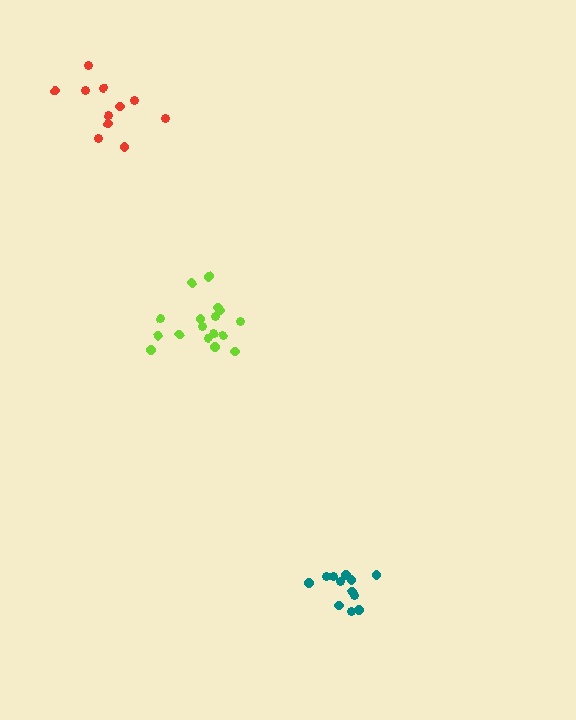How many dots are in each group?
Group 1: 17 dots, Group 2: 11 dots, Group 3: 12 dots (40 total).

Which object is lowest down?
The teal cluster is bottommost.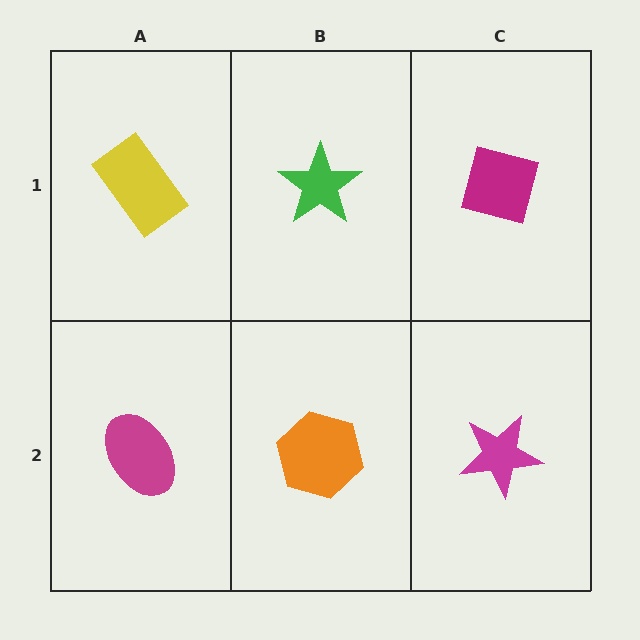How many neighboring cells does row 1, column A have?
2.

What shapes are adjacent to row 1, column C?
A magenta star (row 2, column C), a green star (row 1, column B).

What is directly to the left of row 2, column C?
An orange hexagon.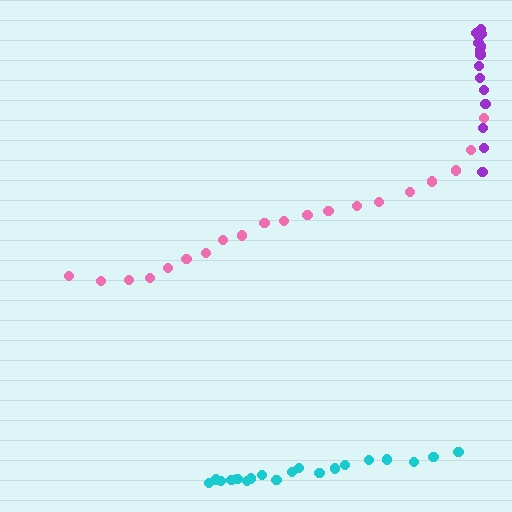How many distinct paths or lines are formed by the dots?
There are 3 distinct paths.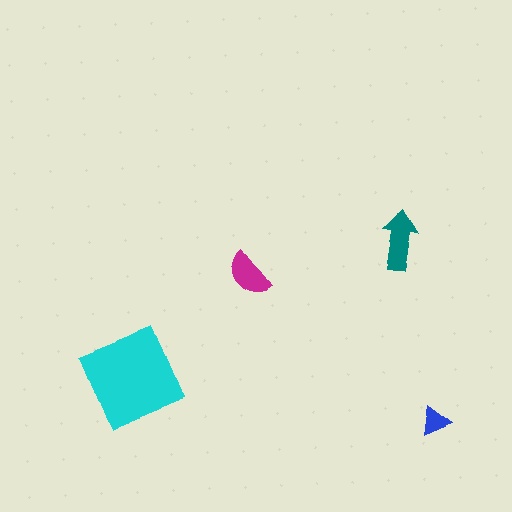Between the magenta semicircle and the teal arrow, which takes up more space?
The teal arrow.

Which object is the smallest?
The blue triangle.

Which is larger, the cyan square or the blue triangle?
The cyan square.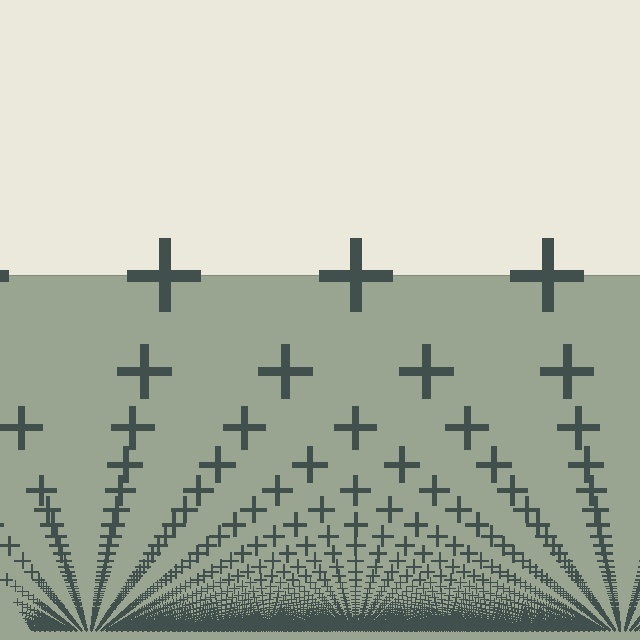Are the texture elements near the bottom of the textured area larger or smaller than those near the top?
Smaller. The gradient is inverted — elements near the bottom are smaller and denser.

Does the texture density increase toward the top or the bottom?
Density increases toward the bottom.